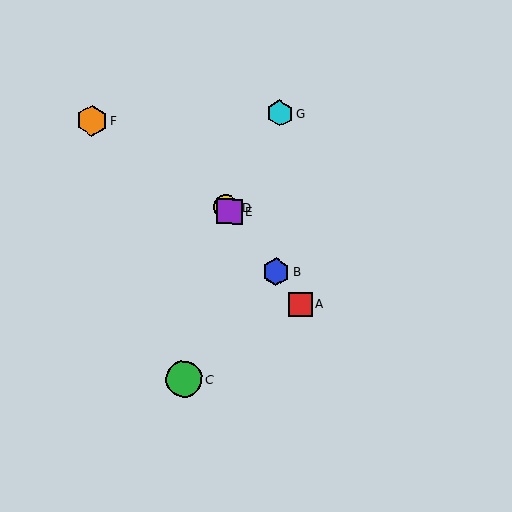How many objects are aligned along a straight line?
4 objects (A, B, D, E) are aligned along a straight line.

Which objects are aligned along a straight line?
Objects A, B, D, E are aligned along a straight line.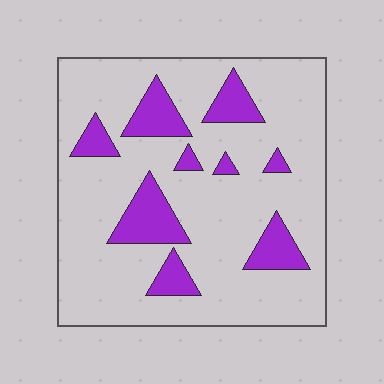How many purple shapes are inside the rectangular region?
9.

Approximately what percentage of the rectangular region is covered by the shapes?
Approximately 20%.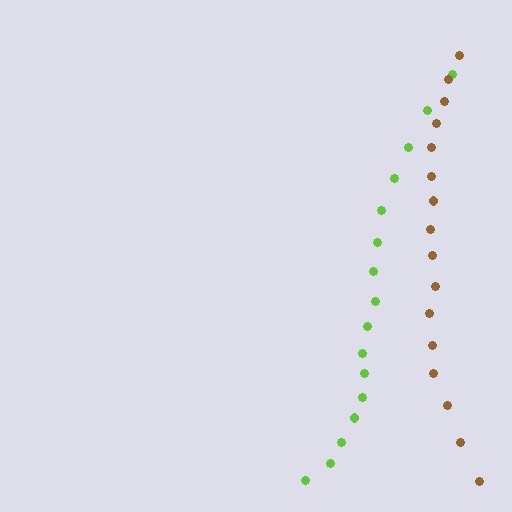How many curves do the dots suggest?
There are 2 distinct paths.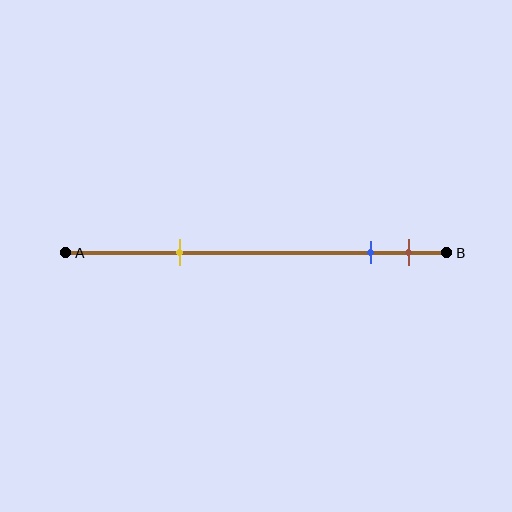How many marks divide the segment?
There are 3 marks dividing the segment.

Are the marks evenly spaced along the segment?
No, the marks are not evenly spaced.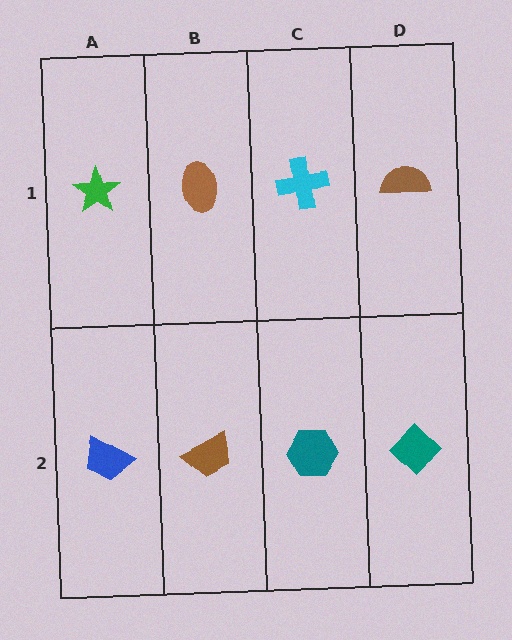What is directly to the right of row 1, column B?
A cyan cross.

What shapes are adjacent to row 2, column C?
A cyan cross (row 1, column C), a brown trapezoid (row 2, column B), a teal diamond (row 2, column D).